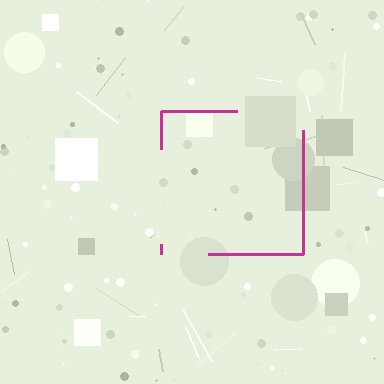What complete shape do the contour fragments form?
The contour fragments form a square.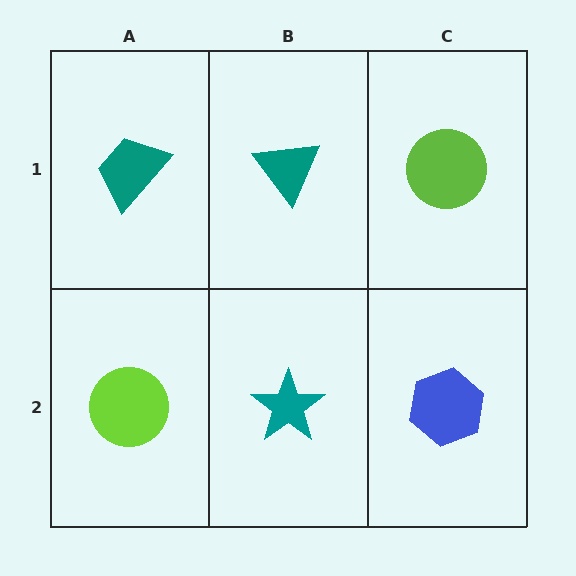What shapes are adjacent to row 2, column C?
A lime circle (row 1, column C), a teal star (row 2, column B).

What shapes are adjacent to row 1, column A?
A lime circle (row 2, column A), a teal triangle (row 1, column B).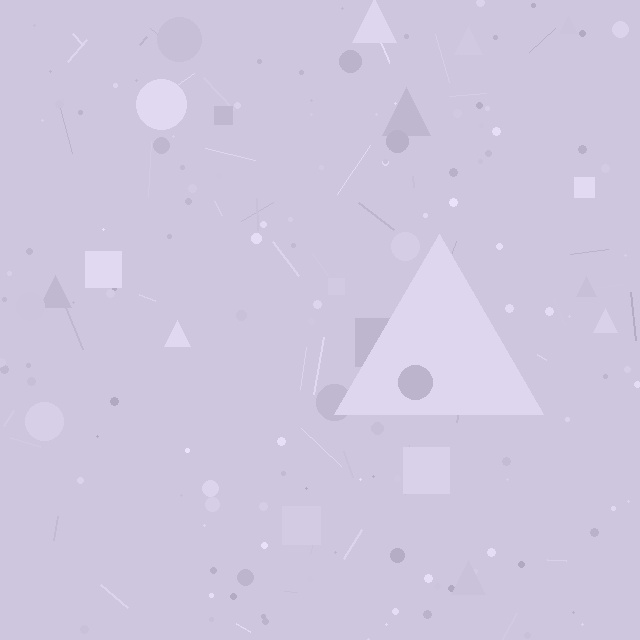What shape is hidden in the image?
A triangle is hidden in the image.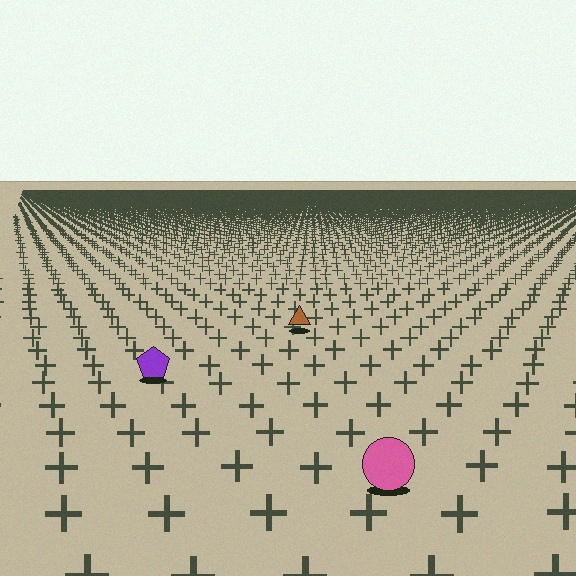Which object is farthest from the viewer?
The brown triangle is farthest from the viewer. It appears smaller and the ground texture around it is denser.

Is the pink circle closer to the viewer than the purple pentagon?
Yes. The pink circle is closer — you can tell from the texture gradient: the ground texture is coarser near it.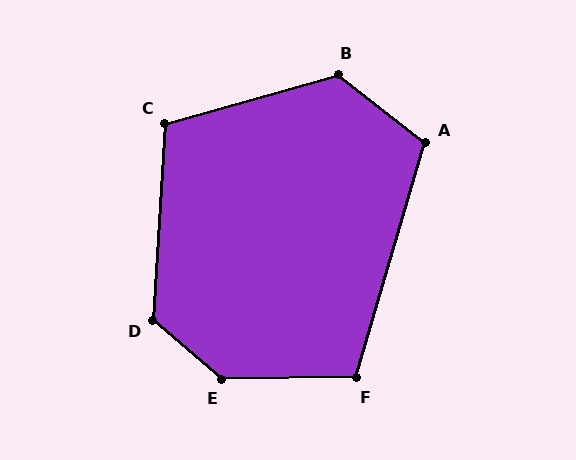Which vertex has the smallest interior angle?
F, at approximately 107 degrees.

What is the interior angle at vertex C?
Approximately 109 degrees (obtuse).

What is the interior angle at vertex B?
Approximately 127 degrees (obtuse).